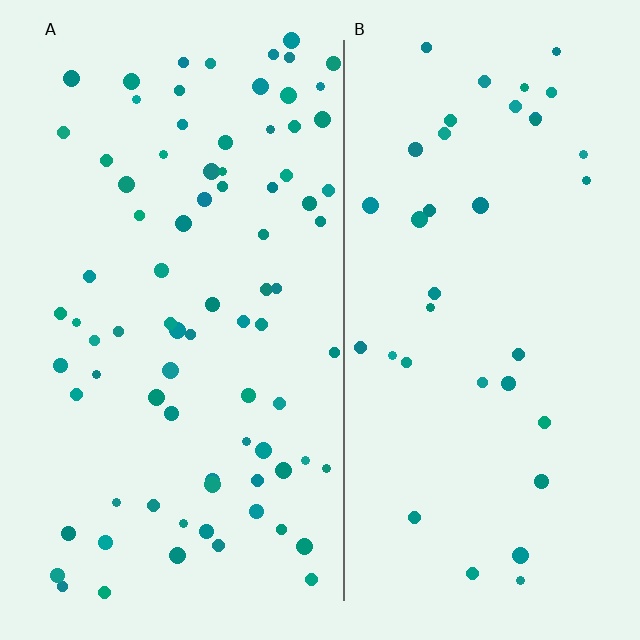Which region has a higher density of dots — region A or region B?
A (the left).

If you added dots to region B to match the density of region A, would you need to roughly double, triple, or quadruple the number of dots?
Approximately double.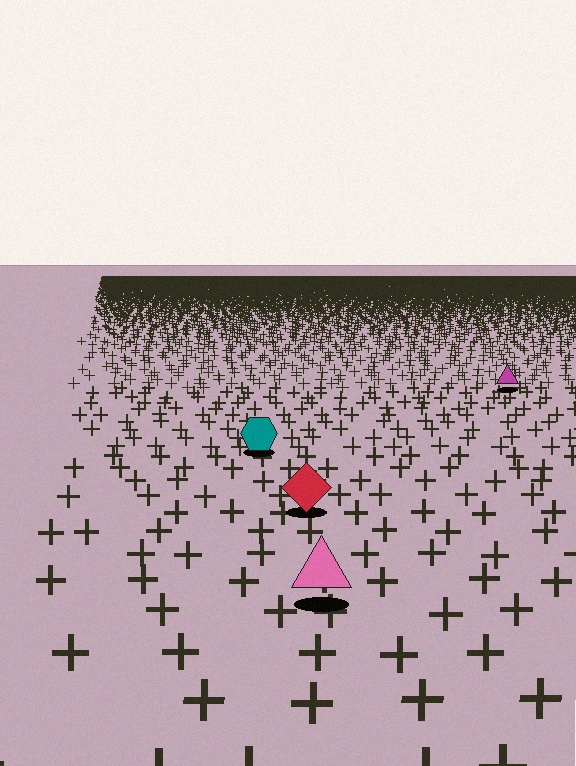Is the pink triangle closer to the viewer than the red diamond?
Yes. The pink triangle is closer — you can tell from the texture gradient: the ground texture is coarser near it.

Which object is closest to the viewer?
The pink triangle is closest. The texture marks near it are larger and more spread out.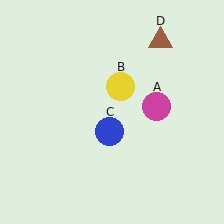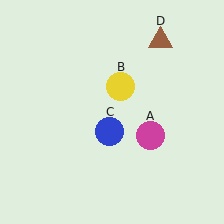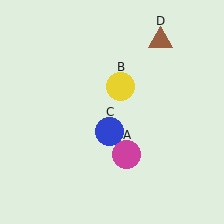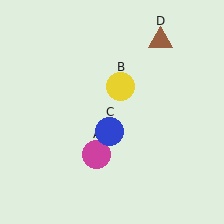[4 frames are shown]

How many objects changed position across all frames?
1 object changed position: magenta circle (object A).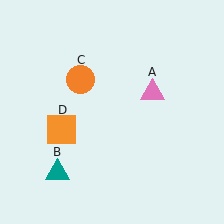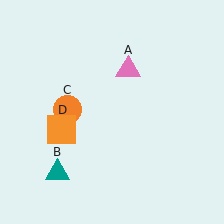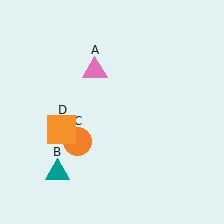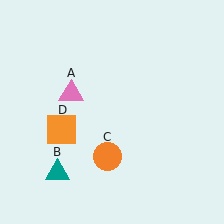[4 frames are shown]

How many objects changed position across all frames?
2 objects changed position: pink triangle (object A), orange circle (object C).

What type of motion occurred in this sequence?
The pink triangle (object A), orange circle (object C) rotated counterclockwise around the center of the scene.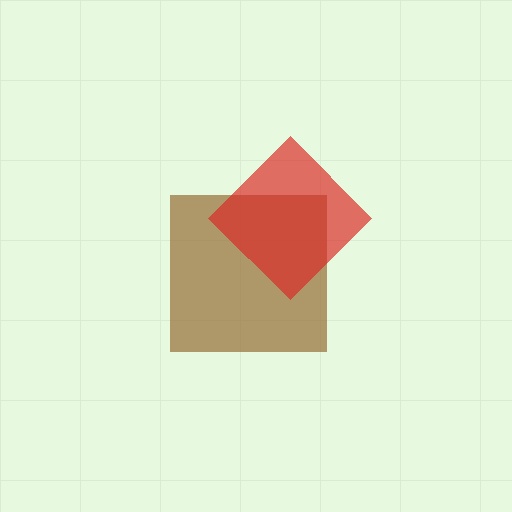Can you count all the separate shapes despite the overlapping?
Yes, there are 2 separate shapes.